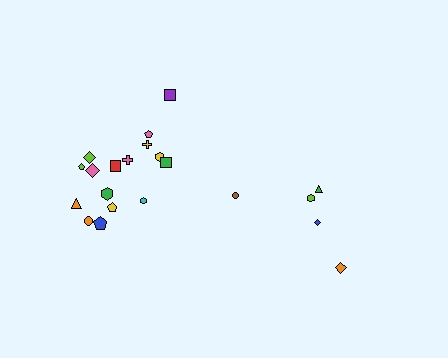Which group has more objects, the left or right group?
The left group.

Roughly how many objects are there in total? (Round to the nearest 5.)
Roughly 20 objects in total.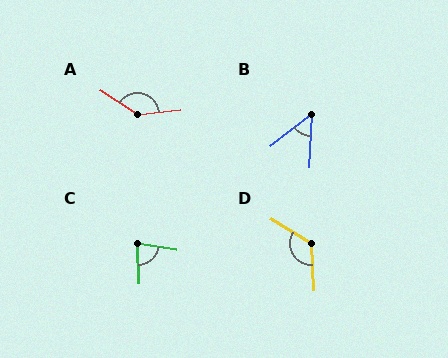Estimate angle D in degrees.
Approximately 125 degrees.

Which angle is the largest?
A, at approximately 140 degrees.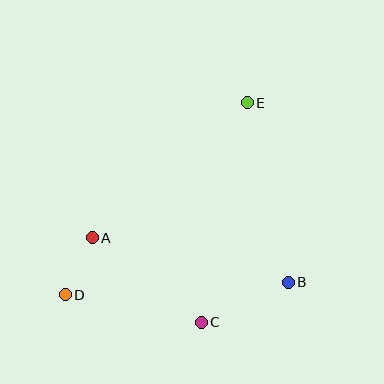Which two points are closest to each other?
Points A and D are closest to each other.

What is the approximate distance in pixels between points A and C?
The distance between A and C is approximately 138 pixels.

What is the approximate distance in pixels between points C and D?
The distance between C and D is approximately 139 pixels.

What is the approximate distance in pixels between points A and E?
The distance between A and E is approximately 206 pixels.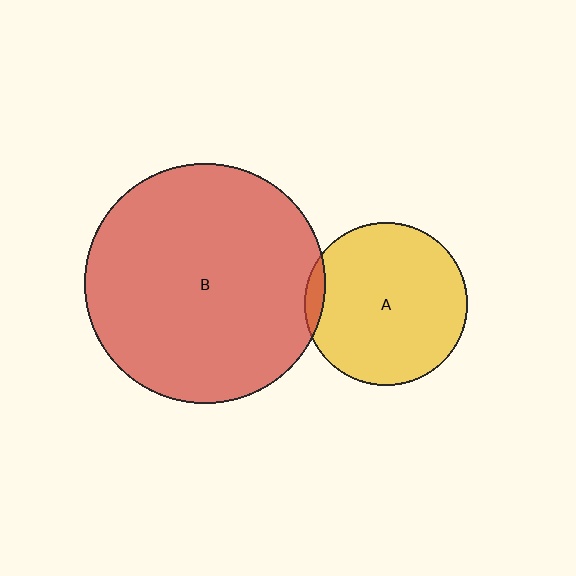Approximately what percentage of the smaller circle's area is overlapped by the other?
Approximately 5%.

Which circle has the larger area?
Circle B (red).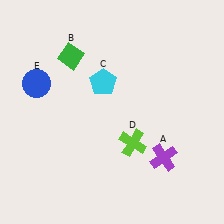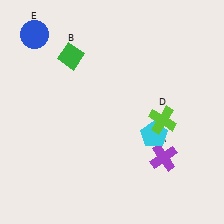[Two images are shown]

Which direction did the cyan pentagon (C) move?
The cyan pentagon (C) moved down.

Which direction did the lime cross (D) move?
The lime cross (D) moved right.